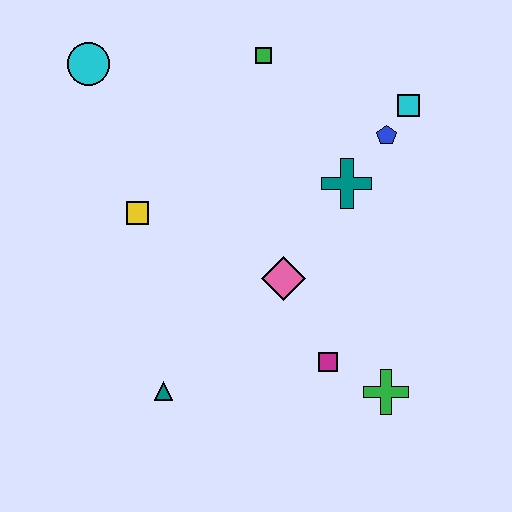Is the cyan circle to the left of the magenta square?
Yes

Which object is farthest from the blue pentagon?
The teal triangle is farthest from the blue pentagon.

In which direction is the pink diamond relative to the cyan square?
The pink diamond is below the cyan square.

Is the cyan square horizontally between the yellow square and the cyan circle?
No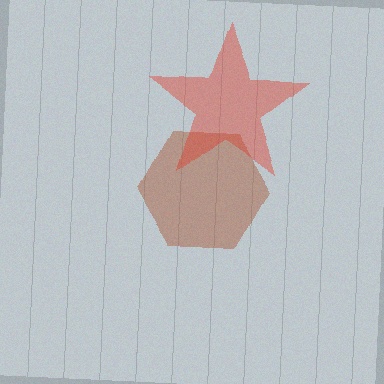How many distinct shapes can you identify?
There are 2 distinct shapes: a brown hexagon, a red star.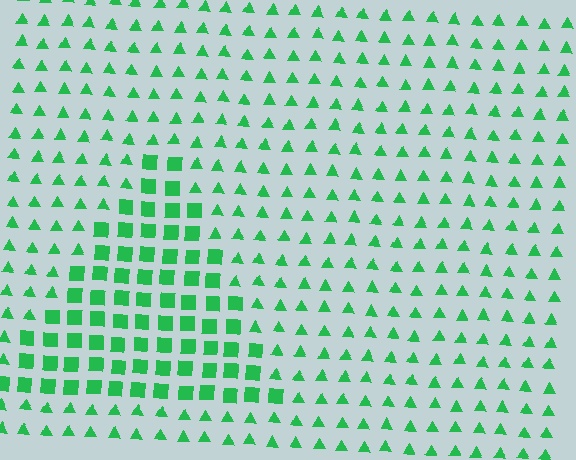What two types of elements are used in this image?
The image uses squares inside the triangle region and triangles outside it.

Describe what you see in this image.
The image is filled with small green elements arranged in a uniform grid. A triangle-shaped region contains squares, while the surrounding area contains triangles. The boundary is defined purely by the change in element shape.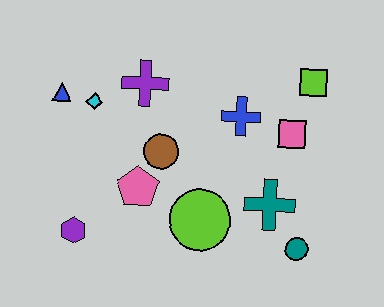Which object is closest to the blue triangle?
The cyan diamond is closest to the blue triangle.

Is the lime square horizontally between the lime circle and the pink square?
No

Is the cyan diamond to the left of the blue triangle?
No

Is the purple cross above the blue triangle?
Yes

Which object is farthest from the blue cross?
The purple hexagon is farthest from the blue cross.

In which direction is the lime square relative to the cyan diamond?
The lime square is to the right of the cyan diamond.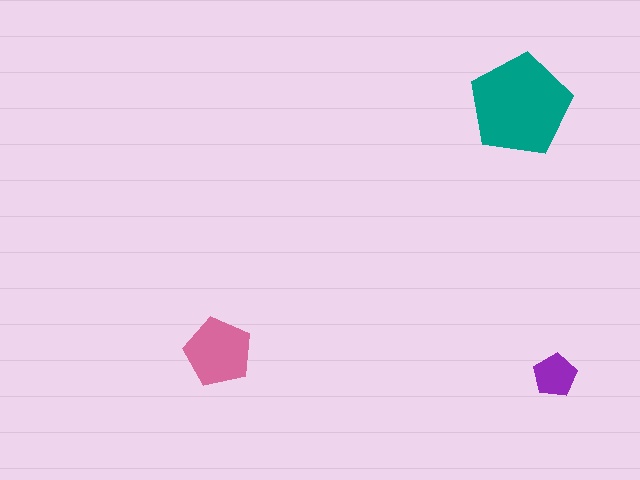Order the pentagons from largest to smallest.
the teal one, the pink one, the purple one.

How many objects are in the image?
There are 3 objects in the image.